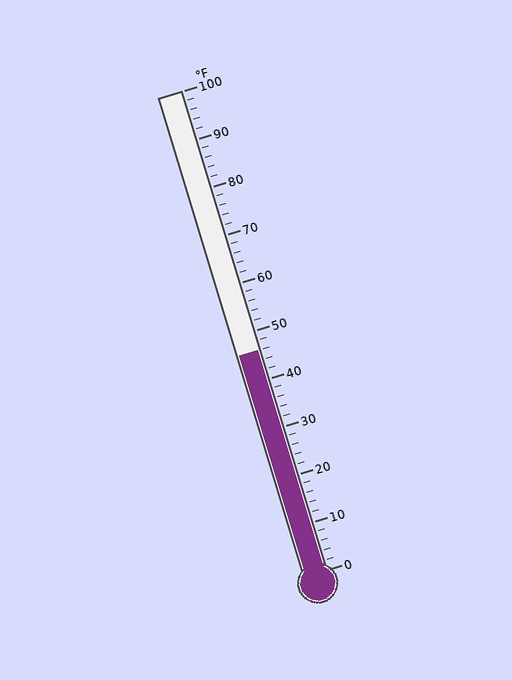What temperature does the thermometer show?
The thermometer shows approximately 46°F.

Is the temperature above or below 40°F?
The temperature is above 40°F.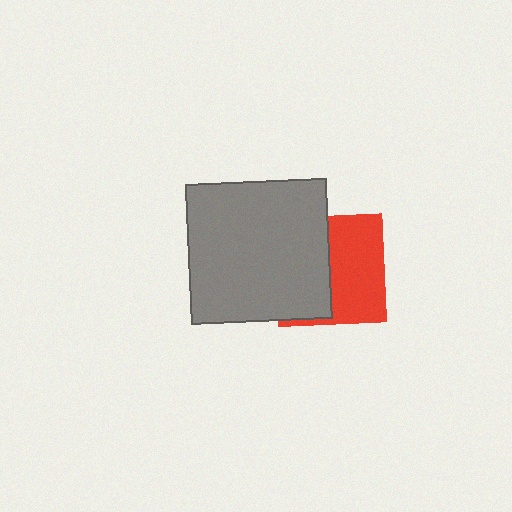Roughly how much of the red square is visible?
About half of it is visible (roughly 53%).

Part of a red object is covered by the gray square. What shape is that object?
It is a square.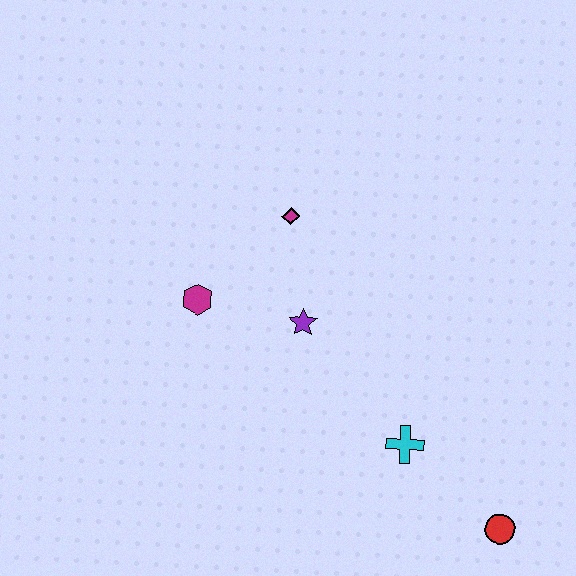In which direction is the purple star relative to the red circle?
The purple star is to the left of the red circle.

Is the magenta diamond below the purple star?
No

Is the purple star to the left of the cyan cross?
Yes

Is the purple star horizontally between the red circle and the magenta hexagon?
Yes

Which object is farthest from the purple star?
The red circle is farthest from the purple star.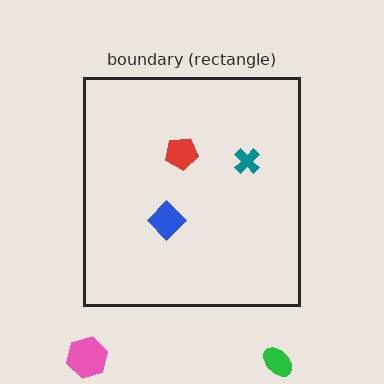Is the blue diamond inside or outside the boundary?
Inside.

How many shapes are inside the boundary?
3 inside, 2 outside.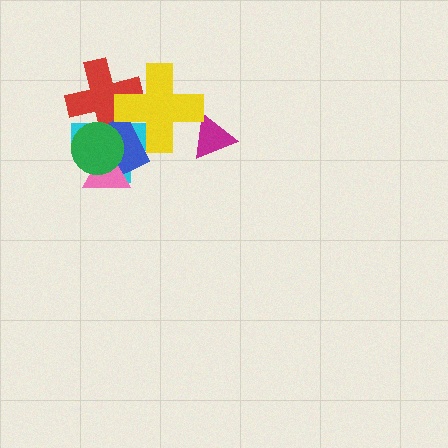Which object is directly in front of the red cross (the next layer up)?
The blue square is directly in front of the red cross.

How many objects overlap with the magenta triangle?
1 object overlaps with the magenta triangle.